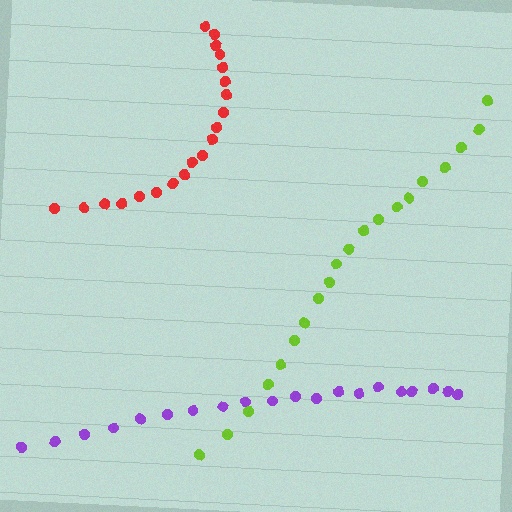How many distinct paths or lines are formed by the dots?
There are 3 distinct paths.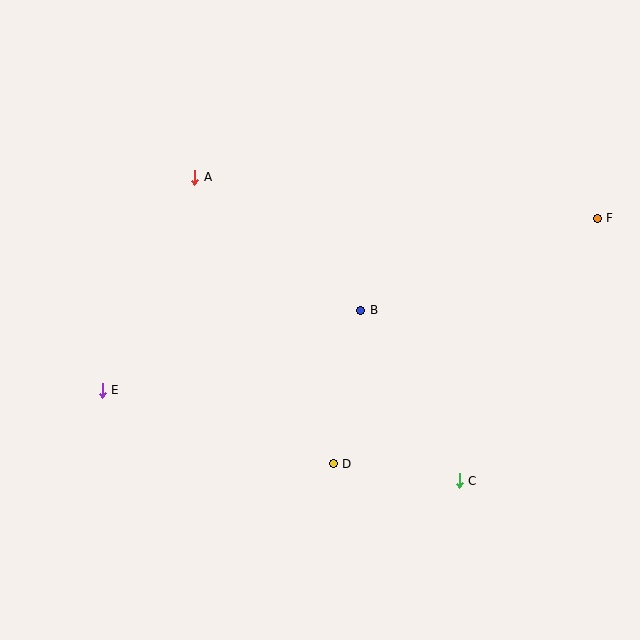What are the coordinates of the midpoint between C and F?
The midpoint between C and F is at (528, 349).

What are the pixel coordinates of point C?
Point C is at (459, 481).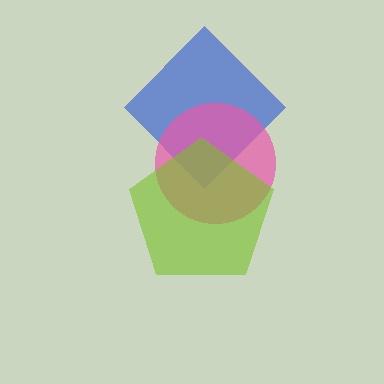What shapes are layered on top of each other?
The layered shapes are: a blue diamond, a pink circle, a lime pentagon.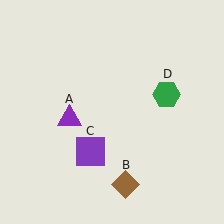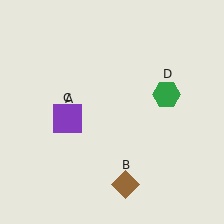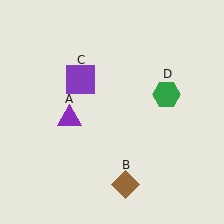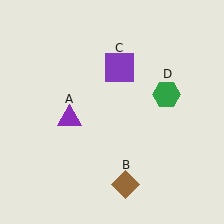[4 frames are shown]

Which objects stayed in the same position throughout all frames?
Purple triangle (object A) and brown diamond (object B) and green hexagon (object D) remained stationary.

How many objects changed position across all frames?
1 object changed position: purple square (object C).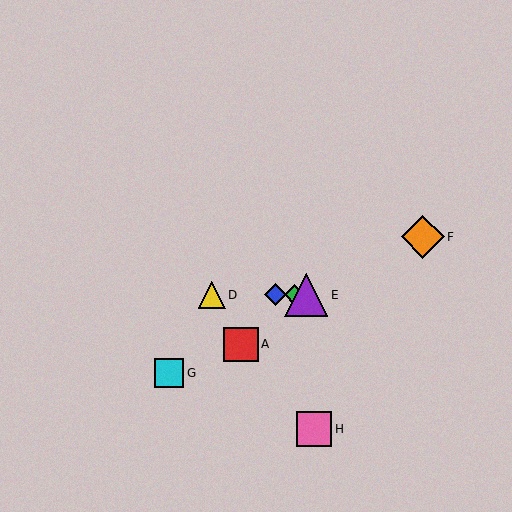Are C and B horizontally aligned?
Yes, both are at y≈295.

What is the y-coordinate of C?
Object C is at y≈295.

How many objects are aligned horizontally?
4 objects (B, C, D, E) are aligned horizontally.